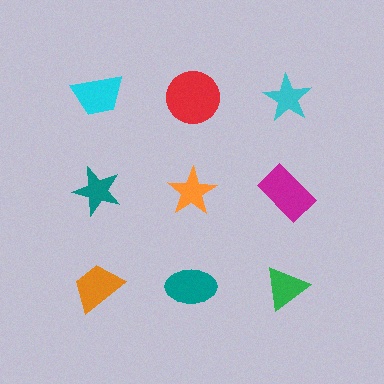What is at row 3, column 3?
A green triangle.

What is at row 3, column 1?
An orange trapezoid.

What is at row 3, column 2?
A teal ellipse.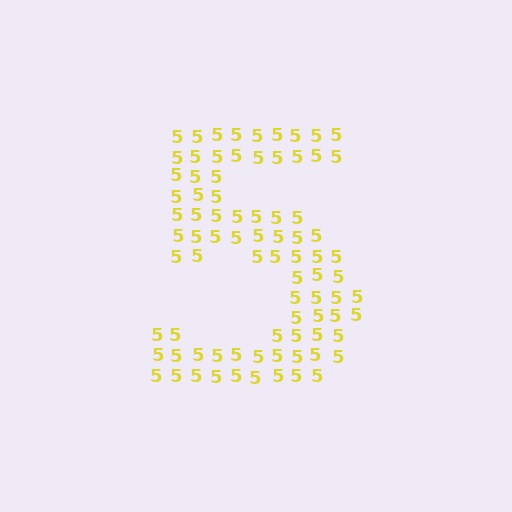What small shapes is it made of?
It is made of small digit 5's.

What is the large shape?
The large shape is the digit 5.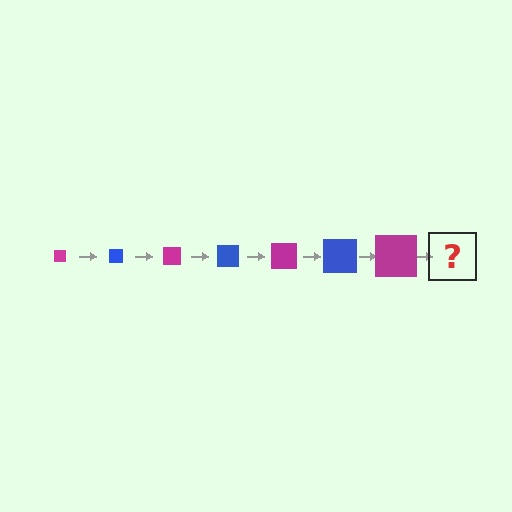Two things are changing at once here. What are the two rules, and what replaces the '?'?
The two rules are that the square grows larger each step and the color cycles through magenta and blue. The '?' should be a blue square, larger than the previous one.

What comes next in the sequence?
The next element should be a blue square, larger than the previous one.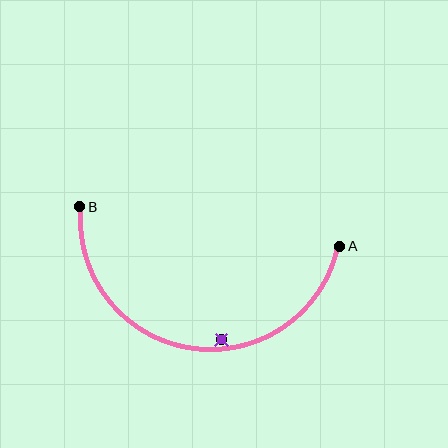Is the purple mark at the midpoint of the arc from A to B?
No — the purple mark does not lie on the arc at all. It sits slightly inside the curve.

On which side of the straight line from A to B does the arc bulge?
The arc bulges below the straight line connecting A and B.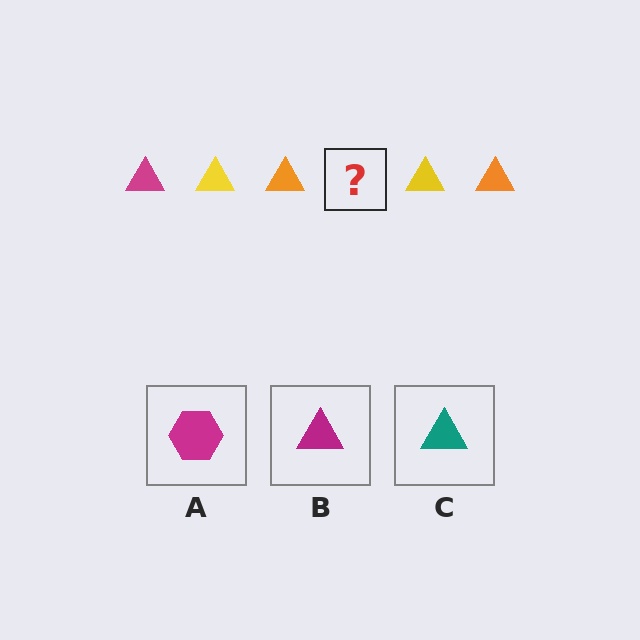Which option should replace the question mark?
Option B.